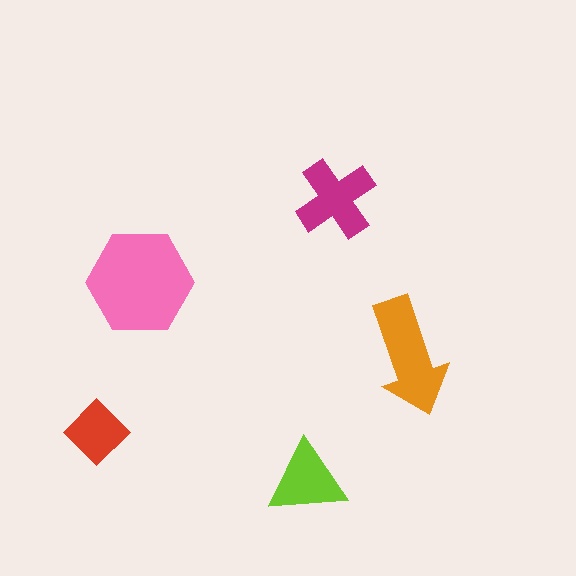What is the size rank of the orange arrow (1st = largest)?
2nd.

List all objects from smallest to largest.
The red diamond, the lime triangle, the magenta cross, the orange arrow, the pink hexagon.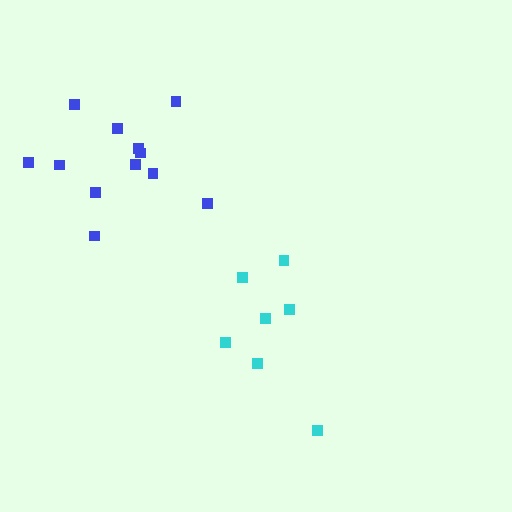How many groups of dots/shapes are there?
There are 2 groups.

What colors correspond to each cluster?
The clusters are colored: cyan, blue.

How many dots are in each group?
Group 1: 7 dots, Group 2: 12 dots (19 total).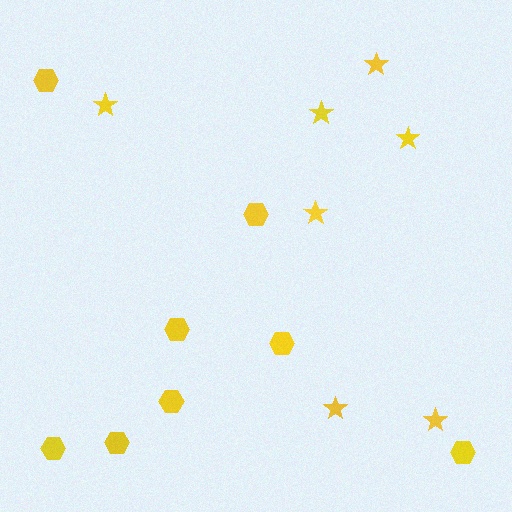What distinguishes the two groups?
There are 2 groups: one group of stars (7) and one group of hexagons (8).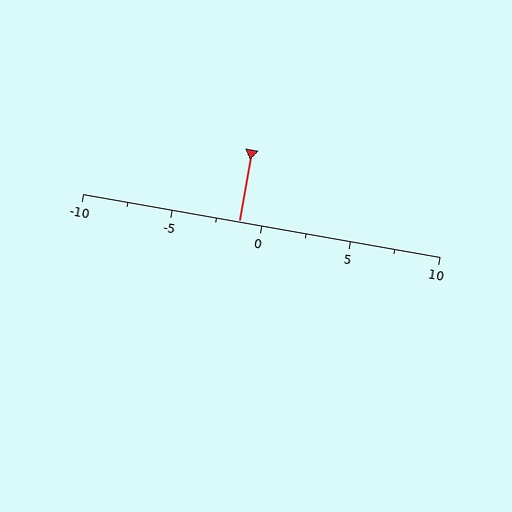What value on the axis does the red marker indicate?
The marker indicates approximately -1.2.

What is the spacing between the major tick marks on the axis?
The major ticks are spaced 5 apart.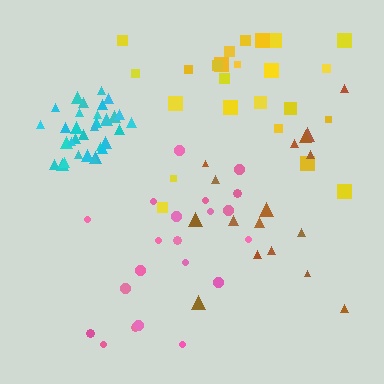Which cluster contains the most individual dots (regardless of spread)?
Cyan (32).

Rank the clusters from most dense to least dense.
cyan, yellow, brown, pink.